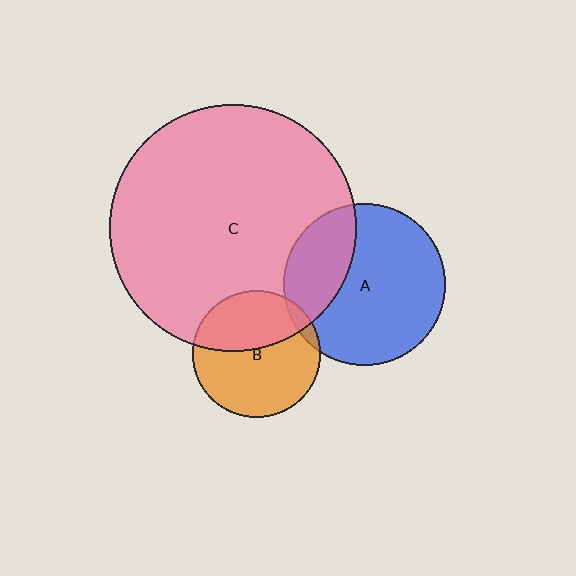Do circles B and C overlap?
Yes.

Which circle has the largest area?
Circle C (pink).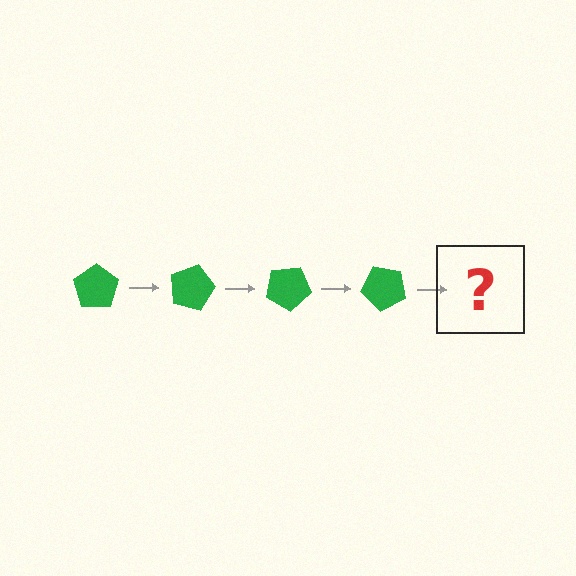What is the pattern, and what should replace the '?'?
The pattern is that the pentagon rotates 15 degrees each step. The '?' should be a green pentagon rotated 60 degrees.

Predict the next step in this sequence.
The next step is a green pentagon rotated 60 degrees.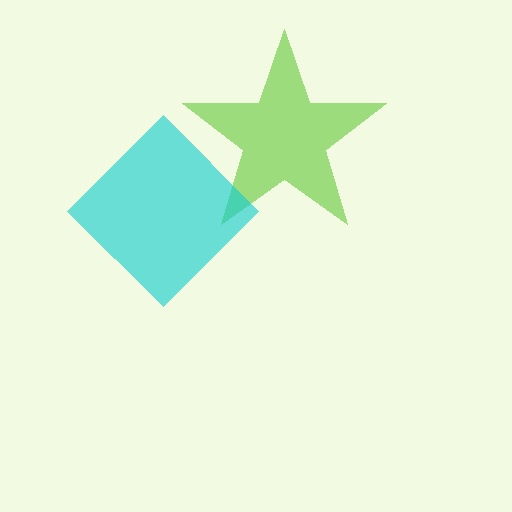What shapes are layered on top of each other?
The layered shapes are: a lime star, a cyan diamond.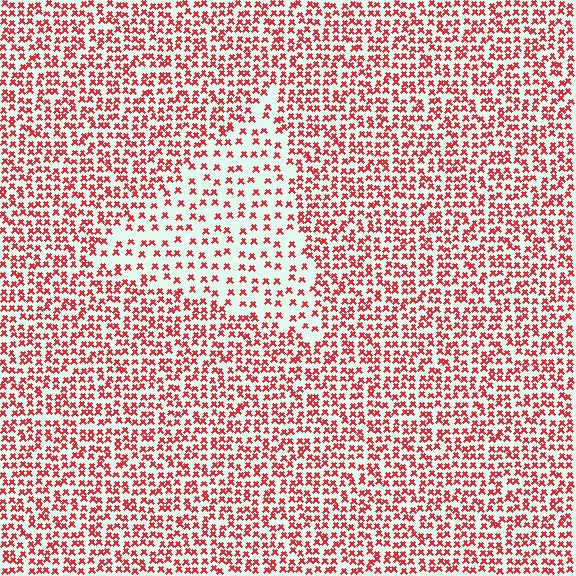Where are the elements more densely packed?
The elements are more densely packed outside the triangle boundary.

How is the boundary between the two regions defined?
The boundary is defined by a change in element density (approximately 2.0x ratio). All elements are the same color, size, and shape.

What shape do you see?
I see a triangle.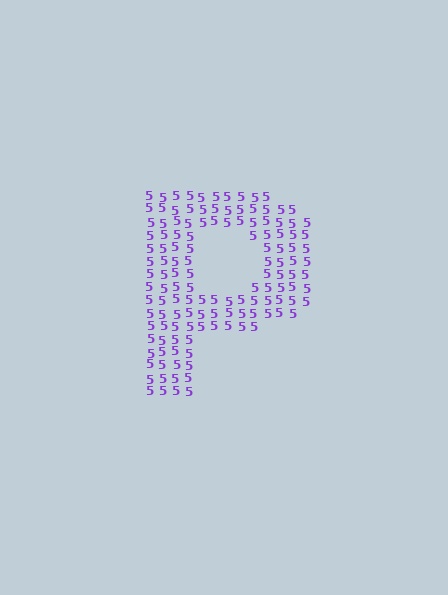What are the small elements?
The small elements are digit 5's.